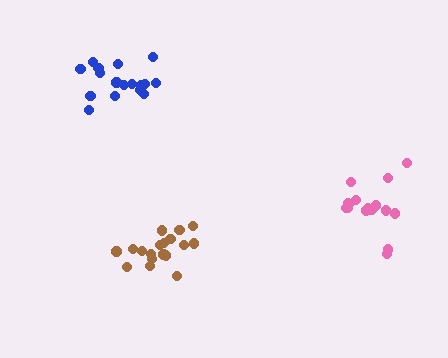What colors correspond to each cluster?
The clusters are colored: pink, blue, brown.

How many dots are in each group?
Group 1: 17 dots, Group 2: 17 dots, Group 3: 19 dots (53 total).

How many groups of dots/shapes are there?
There are 3 groups.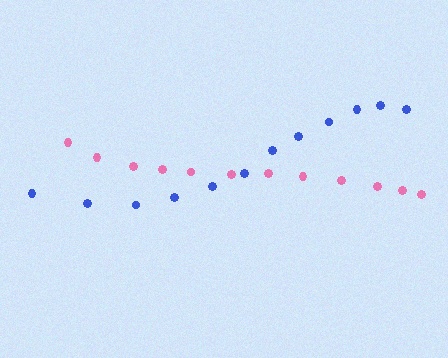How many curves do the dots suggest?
There are 2 distinct paths.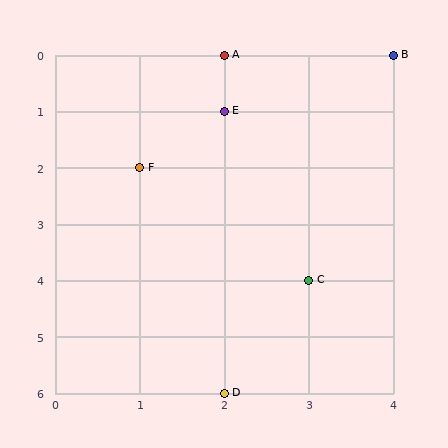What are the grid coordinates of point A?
Point A is at grid coordinates (2, 0).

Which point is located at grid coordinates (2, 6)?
Point D is at (2, 6).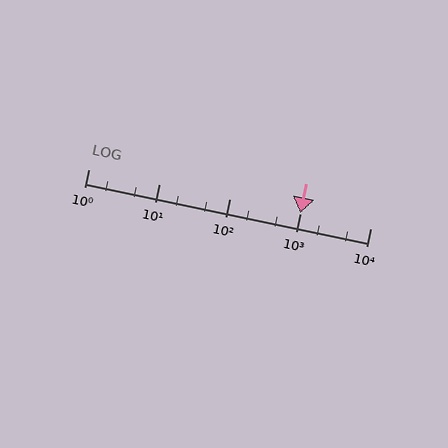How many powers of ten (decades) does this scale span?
The scale spans 4 decades, from 1 to 10000.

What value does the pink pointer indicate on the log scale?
The pointer indicates approximately 1000.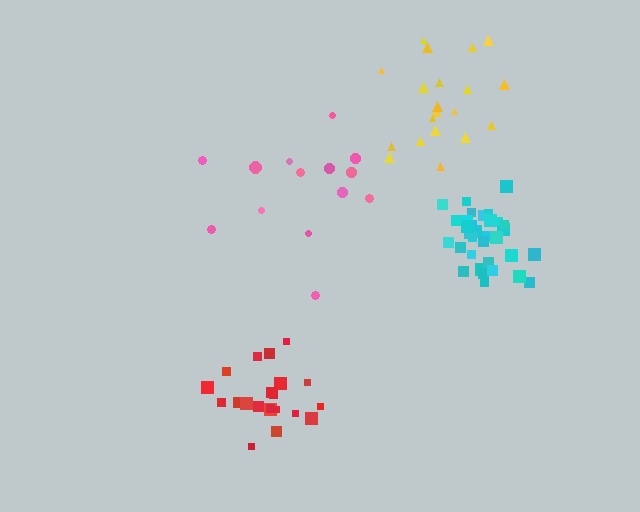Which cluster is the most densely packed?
Cyan.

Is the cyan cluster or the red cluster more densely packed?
Cyan.